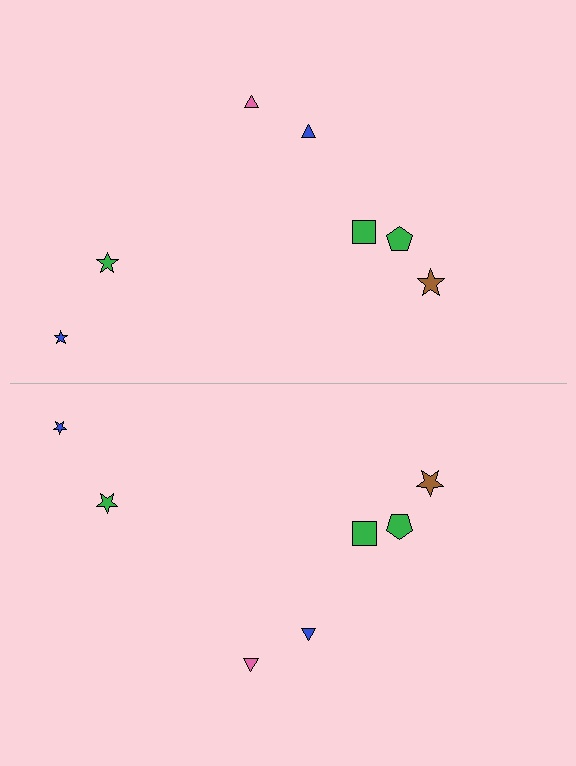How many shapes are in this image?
There are 14 shapes in this image.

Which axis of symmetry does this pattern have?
The pattern has a horizontal axis of symmetry running through the center of the image.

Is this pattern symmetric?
Yes, this pattern has bilateral (reflection) symmetry.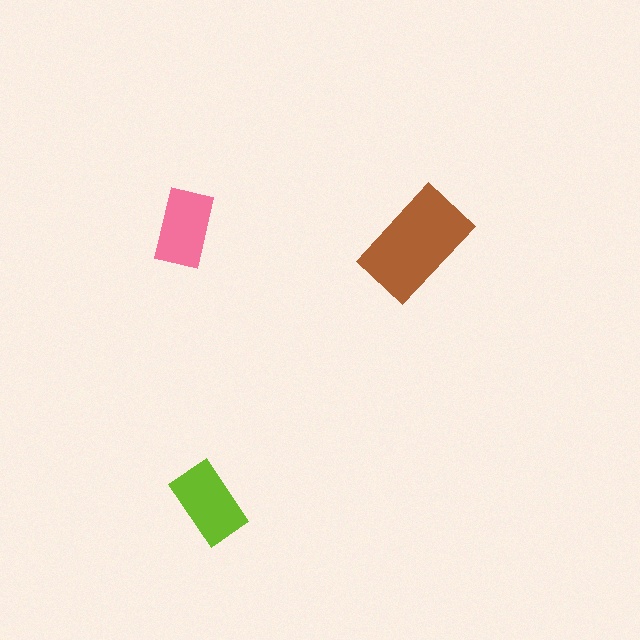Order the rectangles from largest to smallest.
the brown one, the lime one, the pink one.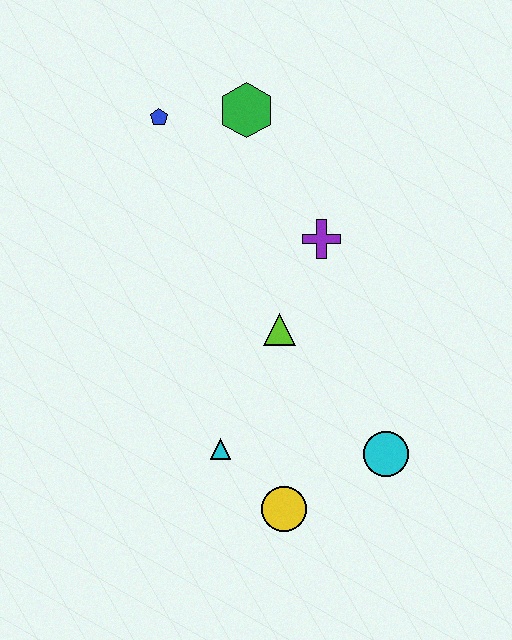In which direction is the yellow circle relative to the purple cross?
The yellow circle is below the purple cross.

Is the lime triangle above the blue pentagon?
No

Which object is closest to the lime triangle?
The purple cross is closest to the lime triangle.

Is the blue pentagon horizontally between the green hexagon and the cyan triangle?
No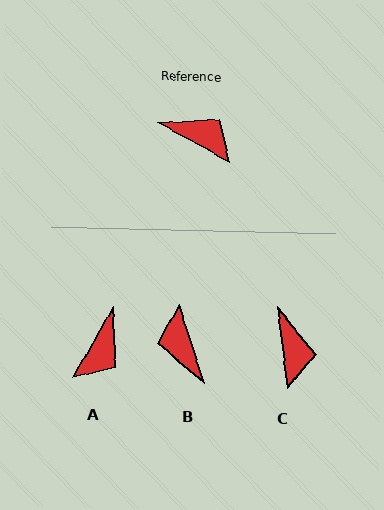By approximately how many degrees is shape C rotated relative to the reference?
Approximately 54 degrees clockwise.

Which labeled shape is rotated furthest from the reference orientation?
B, about 137 degrees away.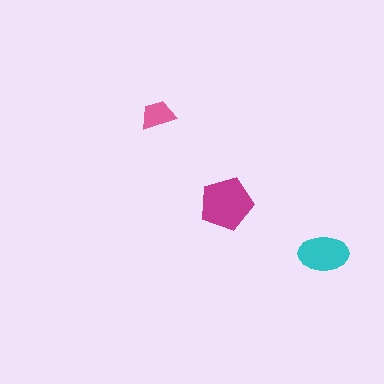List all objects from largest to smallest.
The magenta pentagon, the cyan ellipse, the pink trapezoid.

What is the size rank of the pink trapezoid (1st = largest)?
3rd.